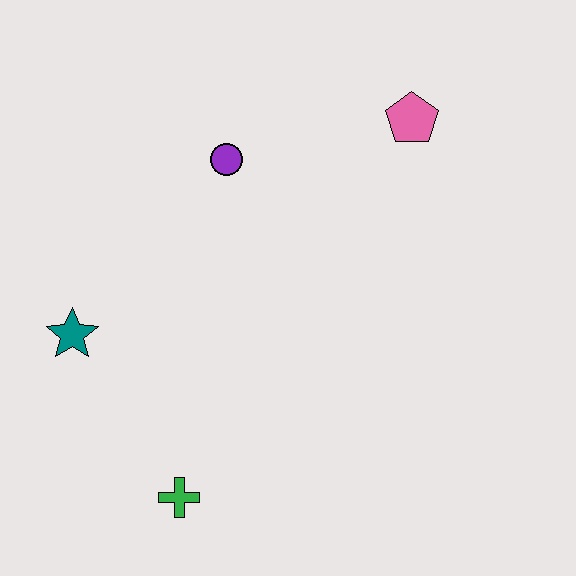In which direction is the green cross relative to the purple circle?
The green cross is below the purple circle.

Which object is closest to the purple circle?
The pink pentagon is closest to the purple circle.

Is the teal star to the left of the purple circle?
Yes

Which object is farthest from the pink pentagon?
The green cross is farthest from the pink pentagon.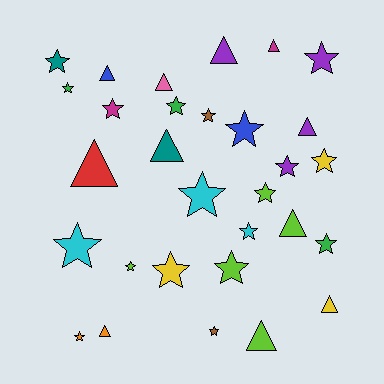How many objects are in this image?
There are 30 objects.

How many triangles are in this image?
There are 11 triangles.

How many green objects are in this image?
There are 3 green objects.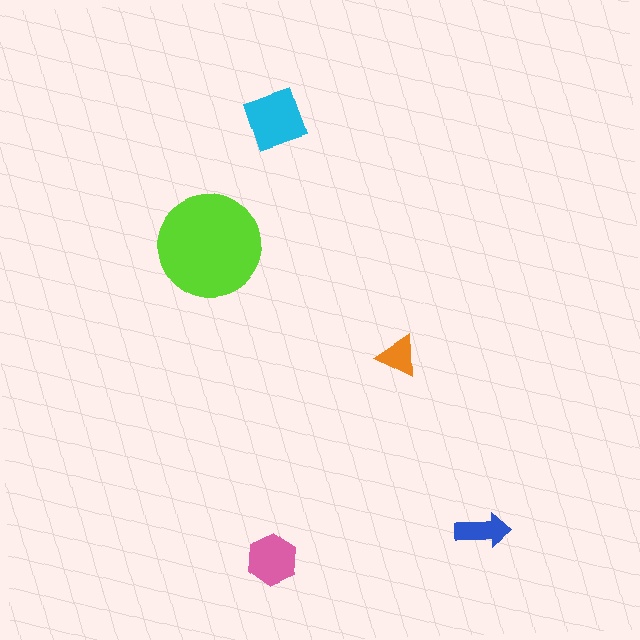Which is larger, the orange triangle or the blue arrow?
The blue arrow.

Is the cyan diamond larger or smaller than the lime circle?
Smaller.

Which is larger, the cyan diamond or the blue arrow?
The cyan diamond.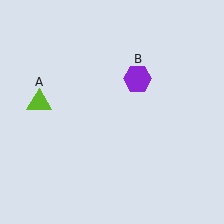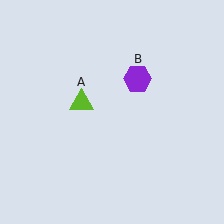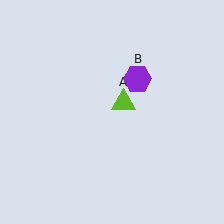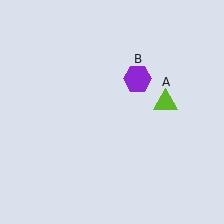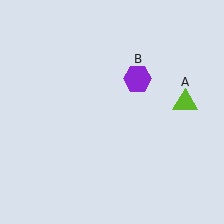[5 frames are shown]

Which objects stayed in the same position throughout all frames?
Purple hexagon (object B) remained stationary.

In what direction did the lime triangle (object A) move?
The lime triangle (object A) moved right.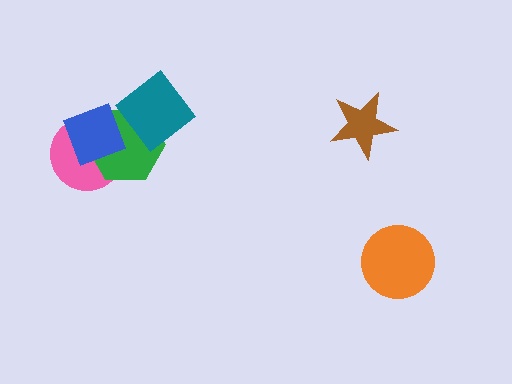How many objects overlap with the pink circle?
2 objects overlap with the pink circle.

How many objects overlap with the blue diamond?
3 objects overlap with the blue diamond.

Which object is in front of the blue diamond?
The teal diamond is in front of the blue diamond.